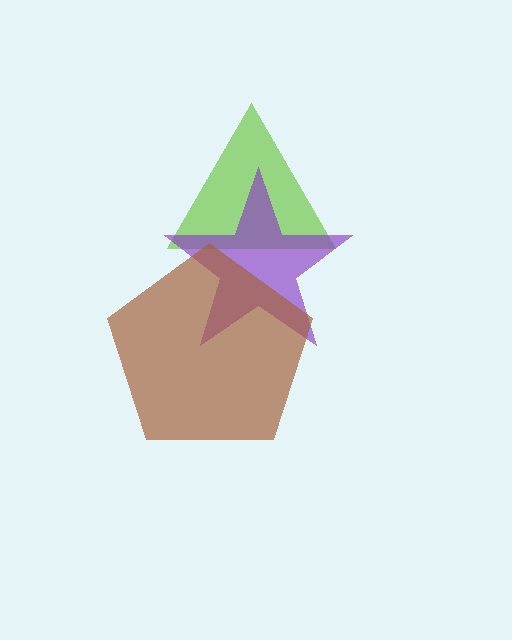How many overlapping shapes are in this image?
There are 3 overlapping shapes in the image.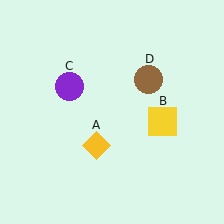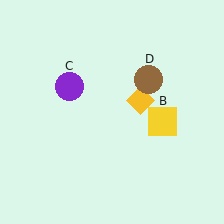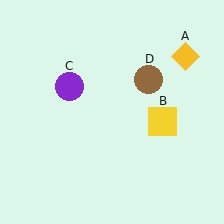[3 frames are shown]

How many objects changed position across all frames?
1 object changed position: yellow diamond (object A).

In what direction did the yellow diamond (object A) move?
The yellow diamond (object A) moved up and to the right.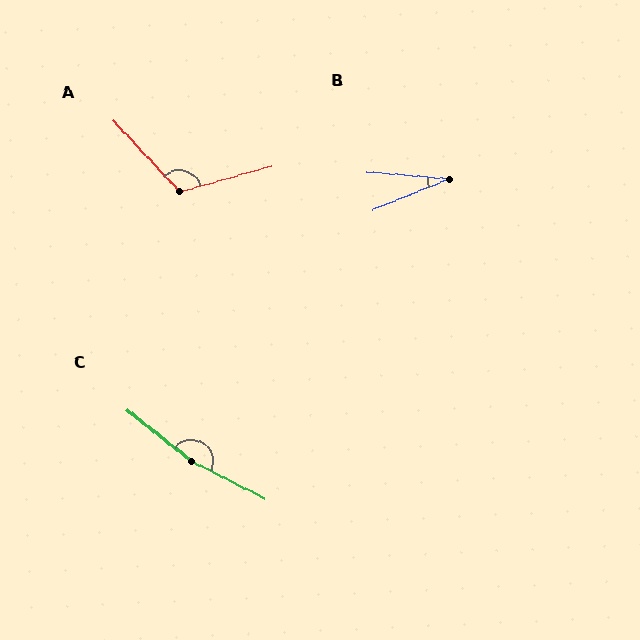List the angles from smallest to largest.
B (26°), A (118°), C (169°).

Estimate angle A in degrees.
Approximately 118 degrees.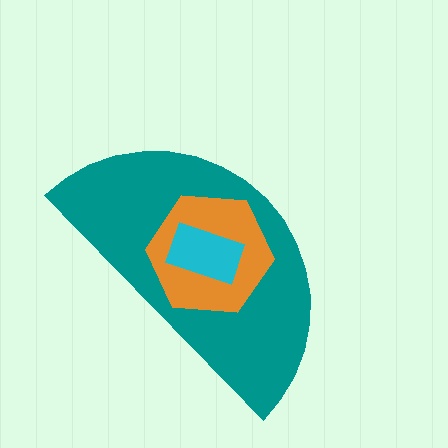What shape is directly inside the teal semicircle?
The orange hexagon.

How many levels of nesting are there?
3.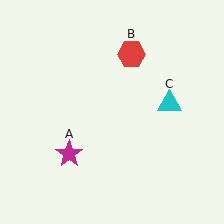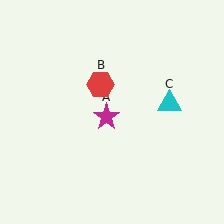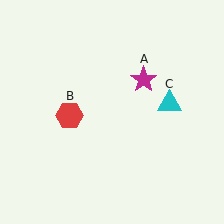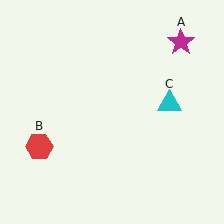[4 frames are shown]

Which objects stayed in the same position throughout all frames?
Cyan triangle (object C) remained stationary.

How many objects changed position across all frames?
2 objects changed position: magenta star (object A), red hexagon (object B).